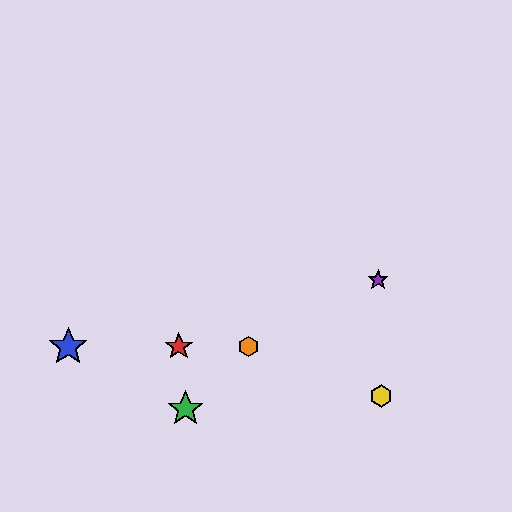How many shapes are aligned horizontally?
3 shapes (the red star, the blue star, the orange hexagon) are aligned horizontally.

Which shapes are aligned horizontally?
The red star, the blue star, the orange hexagon are aligned horizontally.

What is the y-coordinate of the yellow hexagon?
The yellow hexagon is at y≈396.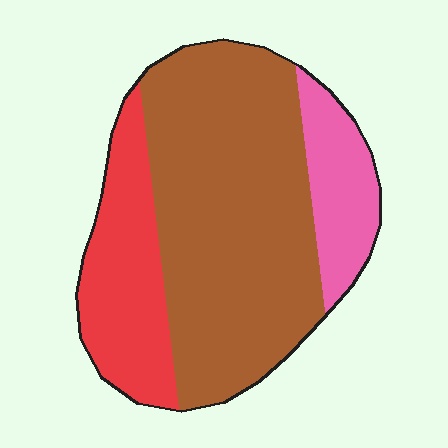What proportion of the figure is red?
Red takes up between a sixth and a third of the figure.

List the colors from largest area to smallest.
From largest to smallest: brown, red, pink.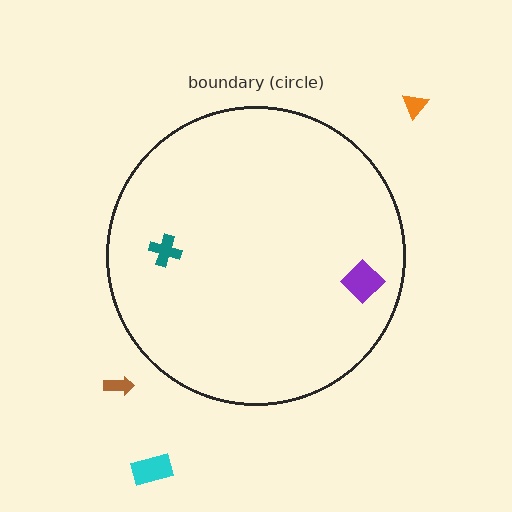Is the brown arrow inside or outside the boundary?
Outside.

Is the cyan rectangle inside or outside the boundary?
Outside.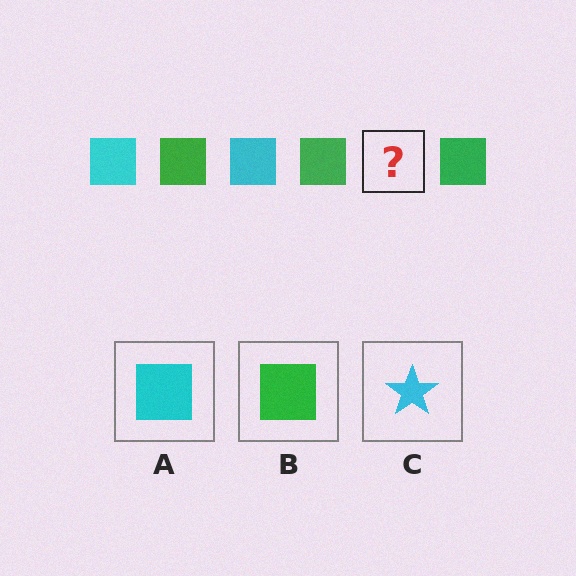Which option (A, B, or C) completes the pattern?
A.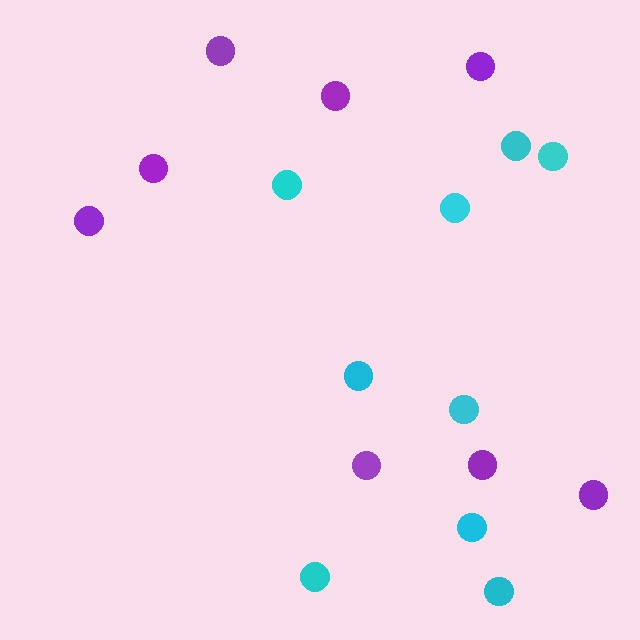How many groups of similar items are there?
There are 2 groups: one group of purple circles (8) and one group of cyan circles (9).